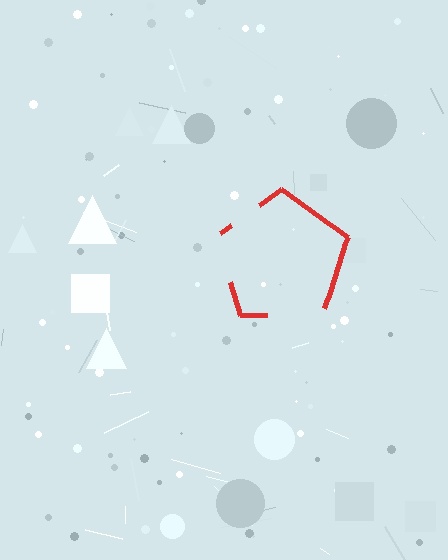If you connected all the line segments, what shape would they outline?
They would outline a pentagon.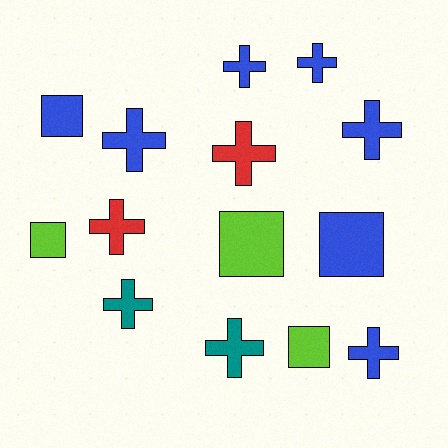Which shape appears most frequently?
Cross, with 9 objects.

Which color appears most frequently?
Blue, with 7 objects.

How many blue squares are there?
There are 2 blue squares.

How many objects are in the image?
There are 14 objects.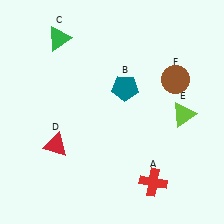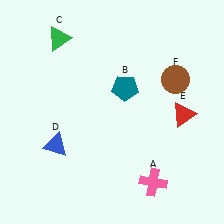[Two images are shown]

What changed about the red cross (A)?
In Image 1, A is red. In Image 2, it changed to pink.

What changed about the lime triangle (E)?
In Image 1, E is lime. In Image 2, it changed to red.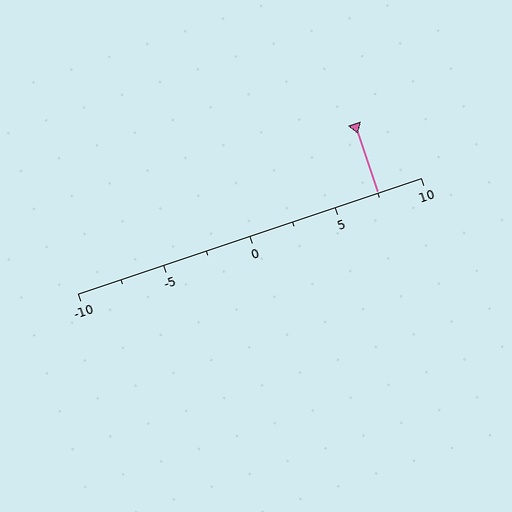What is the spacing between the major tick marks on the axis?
The major ticks are spaced 5 apart.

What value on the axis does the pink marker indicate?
The marker indicates approximately 7.5.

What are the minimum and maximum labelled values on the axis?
The axis runs from -10 to 10.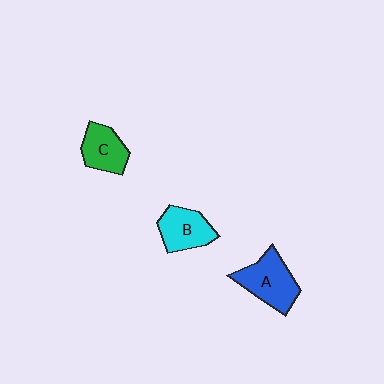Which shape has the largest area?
Shape A (blue).